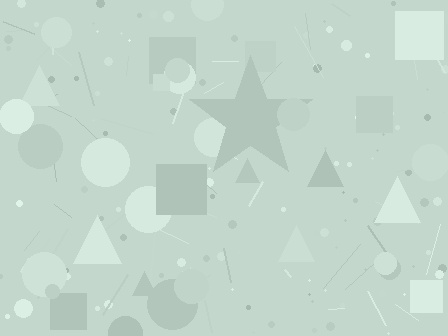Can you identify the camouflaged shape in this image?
The camouflaged shape is a star.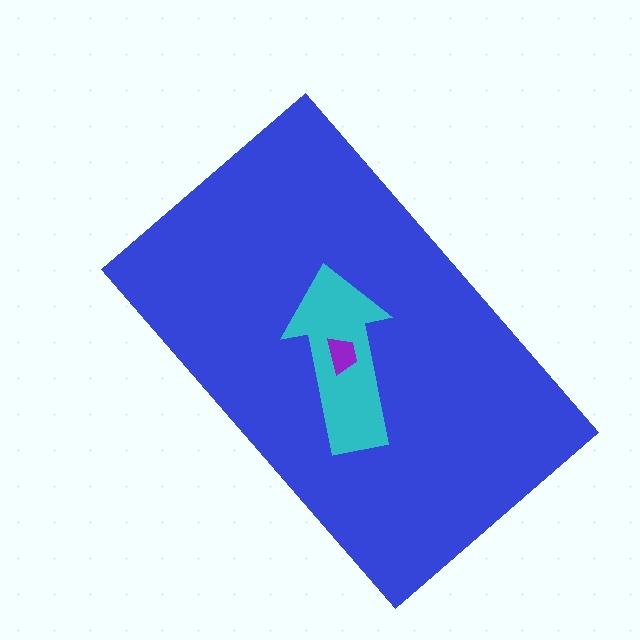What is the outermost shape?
The blue rectangle.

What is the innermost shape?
The purple trapezoid.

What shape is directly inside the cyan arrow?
The purple trapezoid.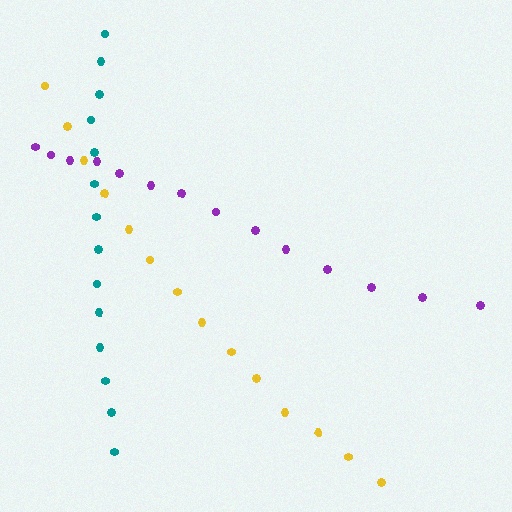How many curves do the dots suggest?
There are 3 distinct paths.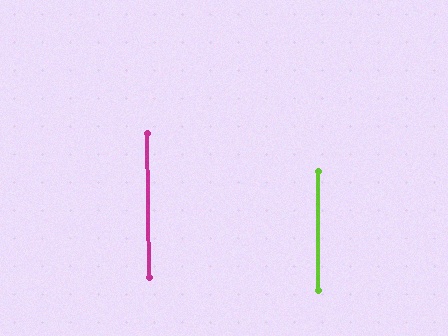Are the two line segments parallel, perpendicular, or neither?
Parallel — their directions differ by only 1.1°.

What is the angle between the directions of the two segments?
Approximately 1 degree.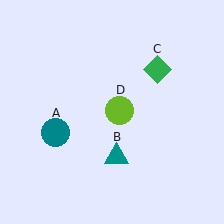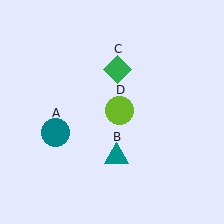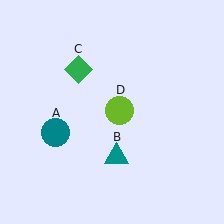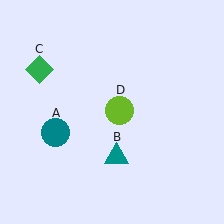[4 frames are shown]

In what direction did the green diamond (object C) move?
The green diamond (object C) moved left.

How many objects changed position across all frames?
1 object changed position: green diamond (object C).